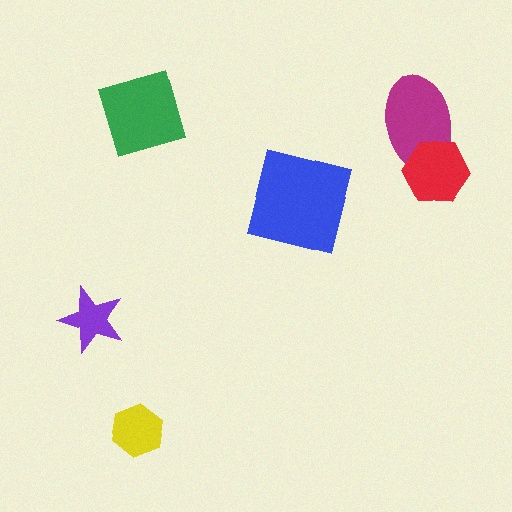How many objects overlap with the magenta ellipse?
1 object overlaps with the magenta ellipse.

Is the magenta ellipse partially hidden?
Yes, it is partially covered by another shape.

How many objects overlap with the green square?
0 objects overlap with the green square.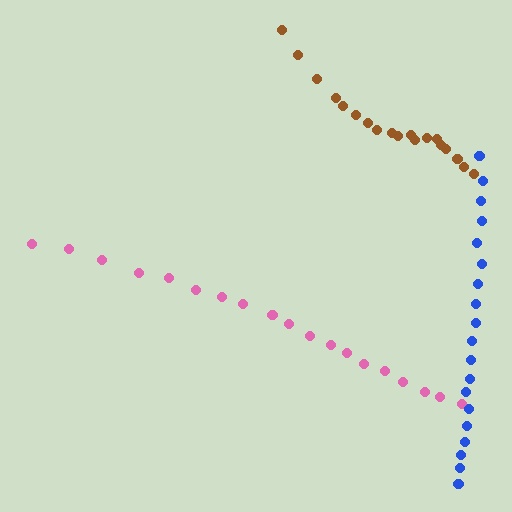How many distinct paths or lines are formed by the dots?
There are 3 distinct paths.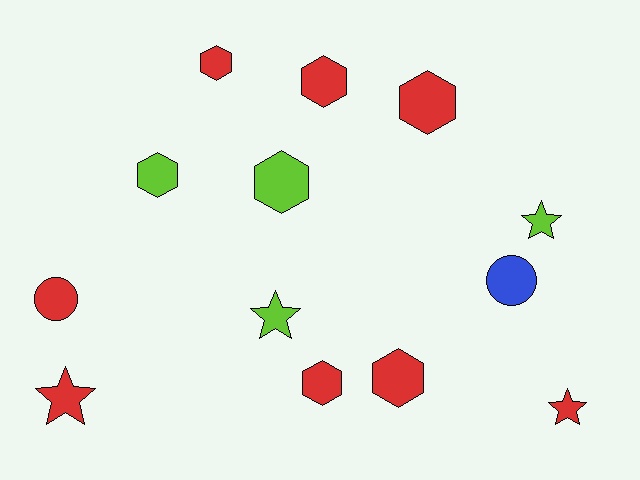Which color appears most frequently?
Red, with 8 objects.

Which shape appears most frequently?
Hexagon, with 7 objects.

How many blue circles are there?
There is 1 blue circle.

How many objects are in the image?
There are 13 objects.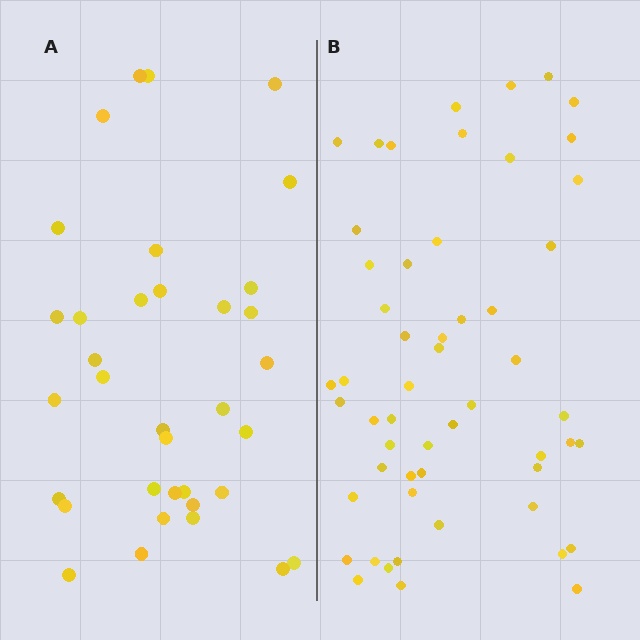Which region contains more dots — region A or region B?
Region B (the right region) has more dots.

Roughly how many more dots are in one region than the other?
Region B has approximately 20 more dots than region A.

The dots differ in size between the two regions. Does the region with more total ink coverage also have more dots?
No. Region A has more total ink coverage because its dots are larger, but region B actually contains more individual dots. Total area can be misleading — the number of items is what matters here.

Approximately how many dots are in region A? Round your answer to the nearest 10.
About 40 dots. (The exact count is 35, which rounds to 40.)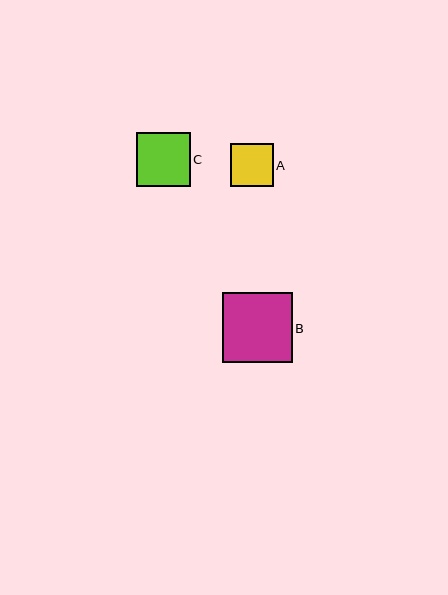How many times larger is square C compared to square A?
Square C is approximately 1.2 times the size of square A.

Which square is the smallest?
Square A is the smallest with a size of approximately 43 pixels.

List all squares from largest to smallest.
From largest to smallest: B, C, A.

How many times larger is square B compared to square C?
Square B is approximately 1.3 times the size of square C.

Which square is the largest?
Square B is the largest with a size of approximately 70 pixels.